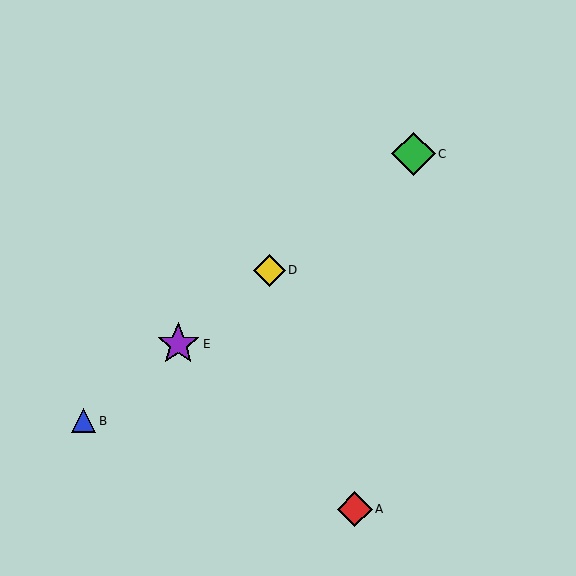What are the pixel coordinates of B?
Object B is at (84, 421).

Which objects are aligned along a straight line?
Objects B, C, D, E are aligned along a straight line.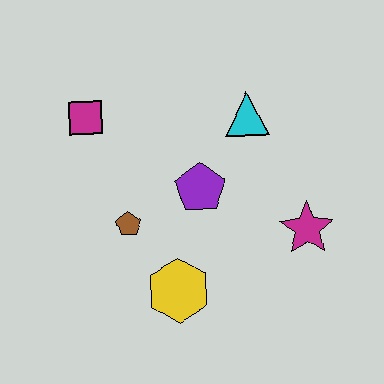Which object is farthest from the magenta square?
The magenta star is farthest from the magenta square.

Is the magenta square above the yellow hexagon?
Yes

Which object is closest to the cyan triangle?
The purple pentagon is closest to the cyan triangle.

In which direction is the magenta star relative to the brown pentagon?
The magenta star is to the right of the brown pentagon.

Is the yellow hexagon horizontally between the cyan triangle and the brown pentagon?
Yes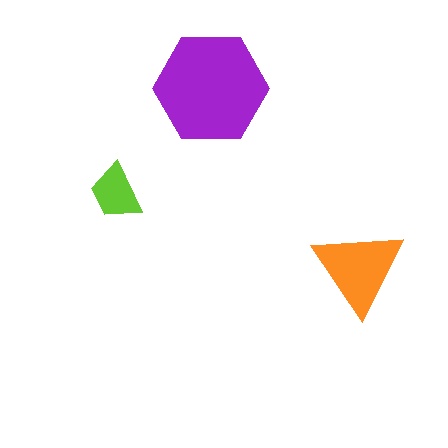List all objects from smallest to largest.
The lime trapezoid, the orange triangle, the purple hexagon.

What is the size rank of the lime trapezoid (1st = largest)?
3rd.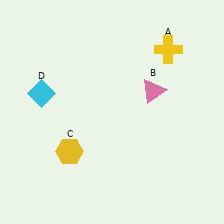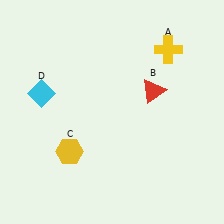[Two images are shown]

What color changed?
The triangle (B) changed from pink in Image 1 to red in Image 2.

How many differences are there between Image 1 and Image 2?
There is 1 difference between the two images.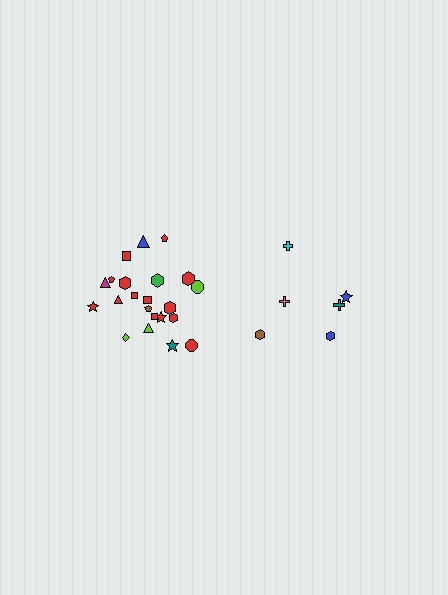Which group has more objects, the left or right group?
The left group.